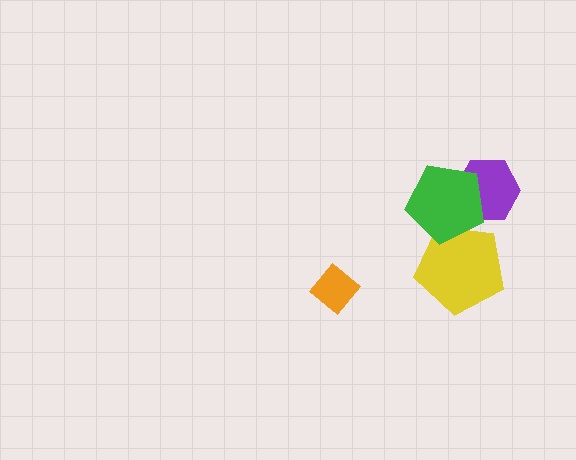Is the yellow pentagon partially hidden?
Yes, it is partially covered by another shape.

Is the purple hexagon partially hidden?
Yes, it is partially covered by another shape.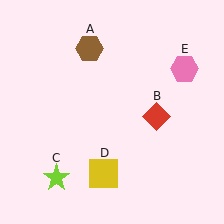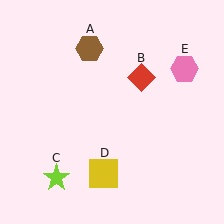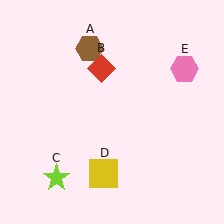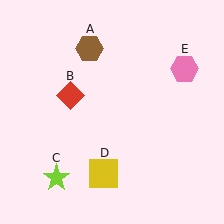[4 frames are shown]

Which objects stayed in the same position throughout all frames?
Brown hexagon (object A) and lime star (object C) and yellow square (object D) and pink hexagon (object E) remained stationary.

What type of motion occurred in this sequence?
The red diamond (object B) rotated counterclockwise around the center of the scene.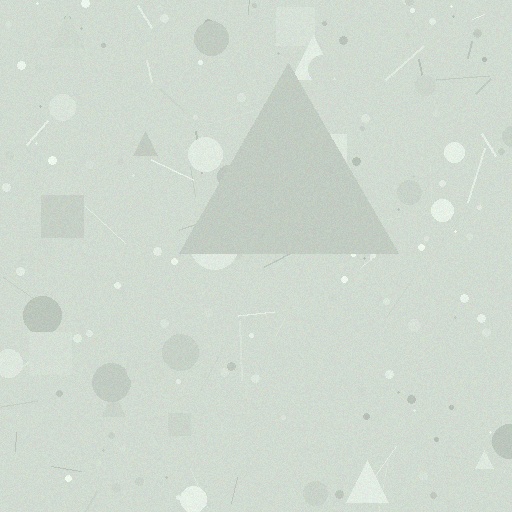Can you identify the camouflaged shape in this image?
The camouflaged shape is a triangle.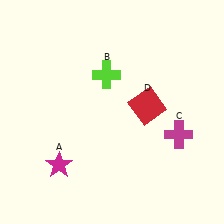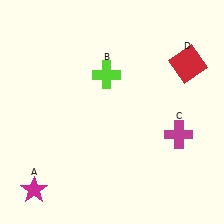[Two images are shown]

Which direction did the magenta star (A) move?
The magenta star (A) moved left.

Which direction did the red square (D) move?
The red square (D) moved up.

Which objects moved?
The objects that moved are: the magenta star (A), the red square (D).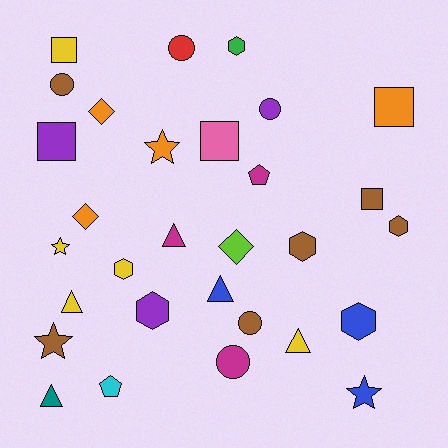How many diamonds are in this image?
There are 3 diamonds.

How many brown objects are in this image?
There are 6 brown objects.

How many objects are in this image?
There are 30 objects.